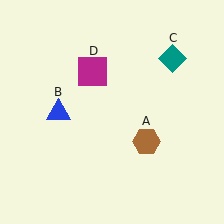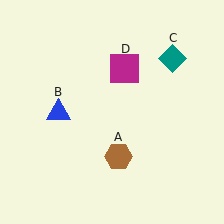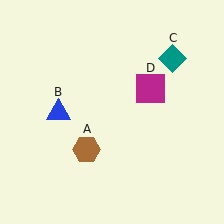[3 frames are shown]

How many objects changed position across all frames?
2 objects changed position: brown hexagon (object A), magenta square (object D).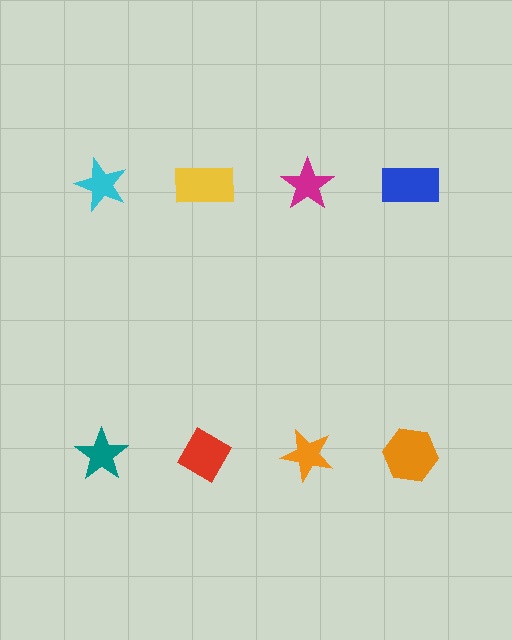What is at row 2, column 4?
An orange hexagon.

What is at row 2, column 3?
An orange star.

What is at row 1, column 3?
A magenta star.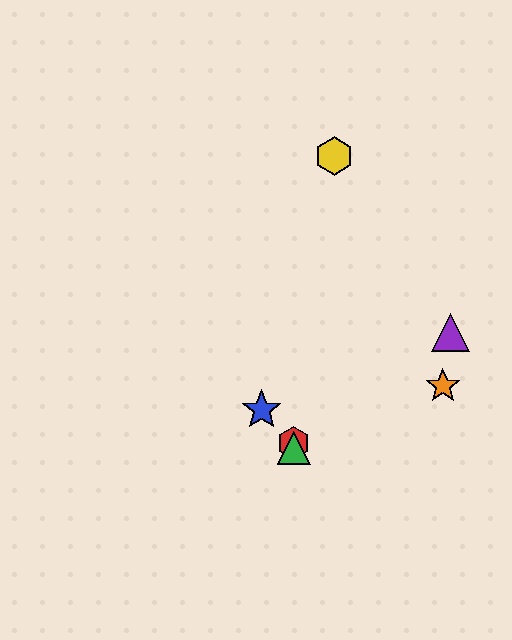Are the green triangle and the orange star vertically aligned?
No, the green triangle is at x≈294 and the orange star is at x≈443.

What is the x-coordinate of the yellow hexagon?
The yellow hexagon is at x≈334.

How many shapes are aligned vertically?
2 shapes (the red hexagon, the green triangle) are aligned vertically.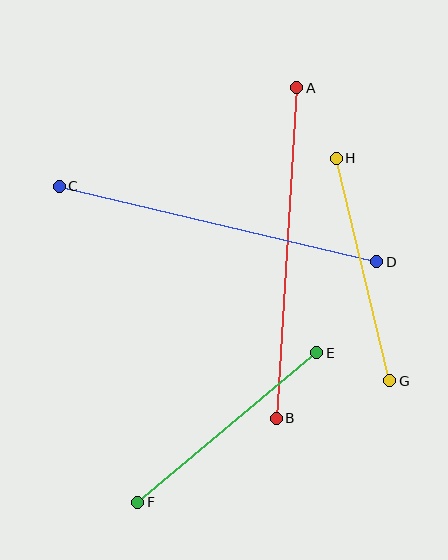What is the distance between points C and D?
The distance is approximately 327 pixels.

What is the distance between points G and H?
The distance is approximately 229 pixels.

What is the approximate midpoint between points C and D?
The midpoint is at approximately (218, 224) pixels.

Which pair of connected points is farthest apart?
Points A and B are farthest apart.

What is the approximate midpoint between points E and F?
The midpoint is at approximately (227, 427) pixels.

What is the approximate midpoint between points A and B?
The midpoint is at approximately (287, 253) pixels.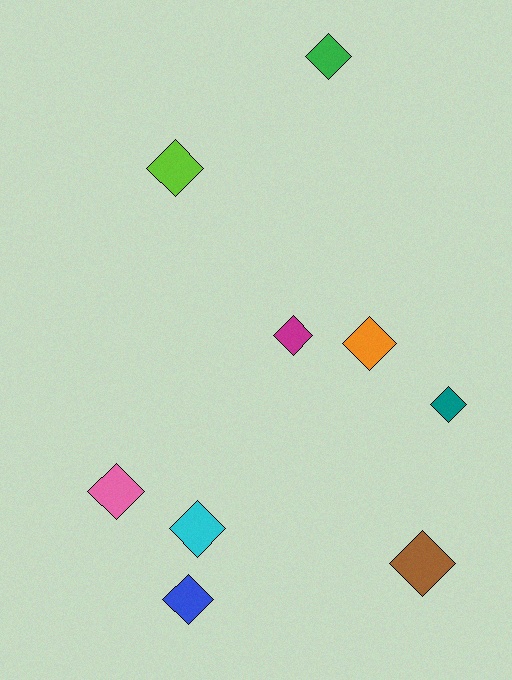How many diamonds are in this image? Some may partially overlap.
There are 9 diamonds.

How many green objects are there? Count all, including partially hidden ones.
There is 1 green object.